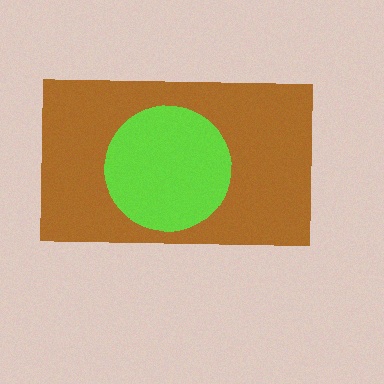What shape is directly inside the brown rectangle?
The lime circle.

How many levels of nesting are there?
2.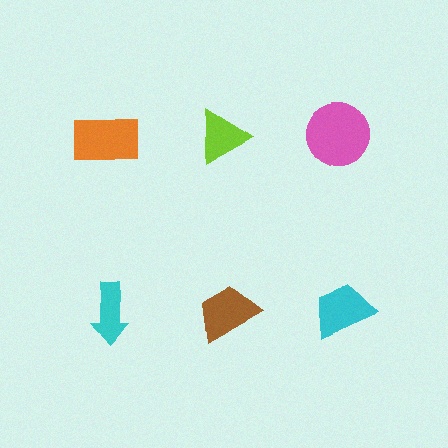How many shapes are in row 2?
3 shapes.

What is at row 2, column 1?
A cyan arrow.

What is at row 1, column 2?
A lime triangle.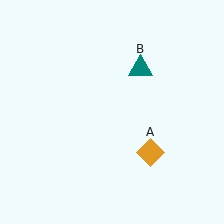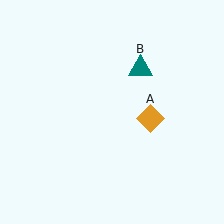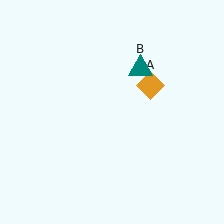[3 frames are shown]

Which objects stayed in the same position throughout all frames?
Teal triangle (object B) remained stationary.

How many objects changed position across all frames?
1 object changed position: orange diamond (object A).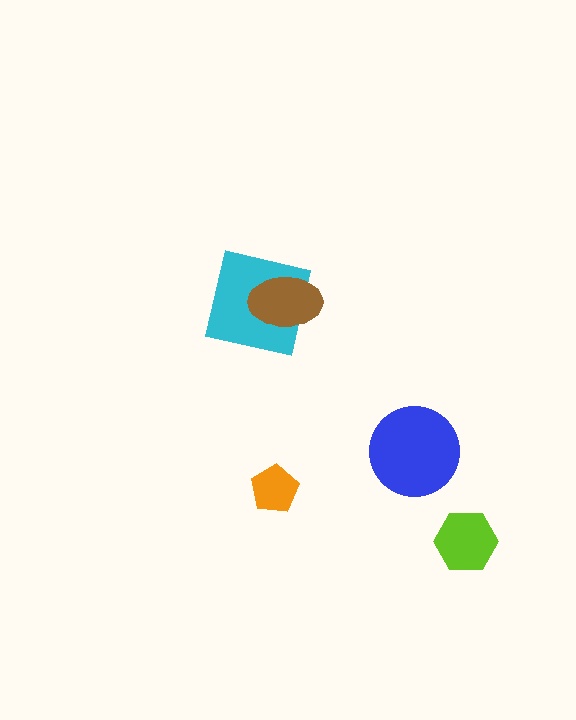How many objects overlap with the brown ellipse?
1 object overlaps with the brown ellipse.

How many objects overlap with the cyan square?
1 object overlaps with the cyan square.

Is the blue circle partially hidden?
No, no other shape covers it.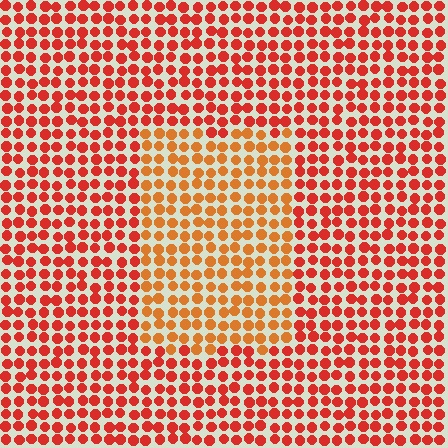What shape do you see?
I see a rectangle.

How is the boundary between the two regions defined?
The boundary is defined purely by a slight shift in hue (about 26 degrees). Spacing, size, and orientation are identical on both sides.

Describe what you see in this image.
The image is filled with small red elements in a uniform arrangement. A rectangle-shaped region is visible where the elements are tinted to a slightly different hue, forming a subtle color boundary.